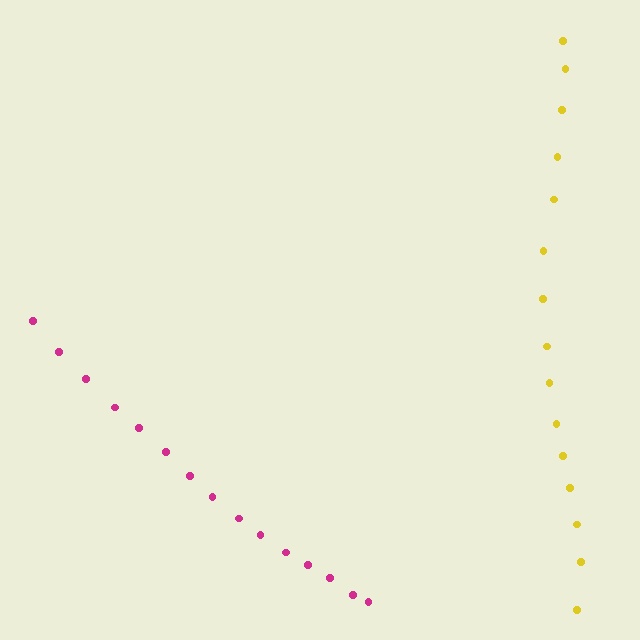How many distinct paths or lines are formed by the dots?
There are 2 distinct paths.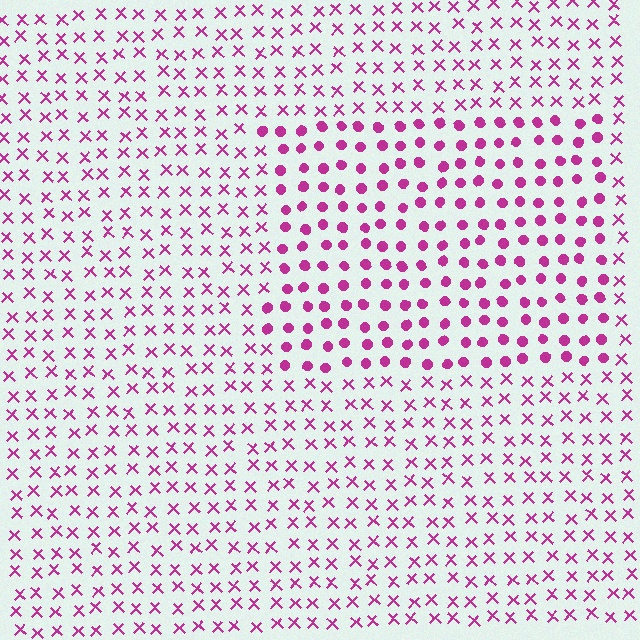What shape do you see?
I see a rectangle.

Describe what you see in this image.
The image is filled with small magenta elements arranged in a uniform grid. A rectangle-shaped region contains circles, while the surrounding area contains X marks. The boundary is defined purely by the change in element shape.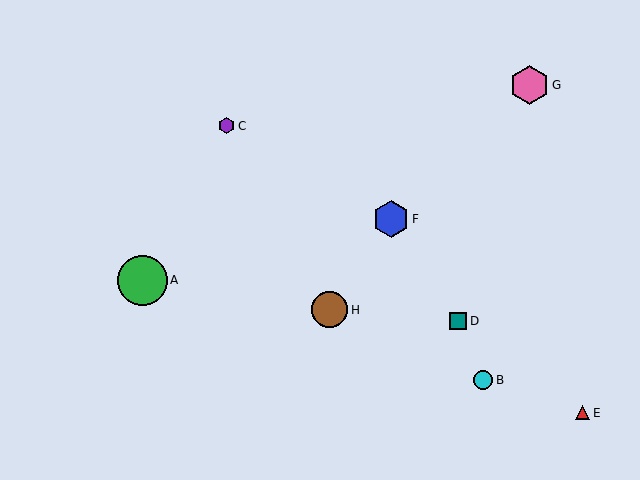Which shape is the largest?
The green circle (labeled A) is the largest.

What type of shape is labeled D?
Shape D is a teal square.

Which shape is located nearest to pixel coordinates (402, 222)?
The blue hexagon (labeled F) at (391, 219) is nearest to that location.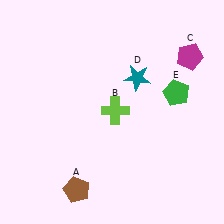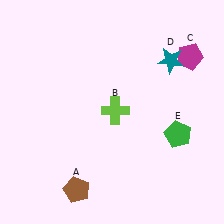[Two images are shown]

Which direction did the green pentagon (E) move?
The green pentagon (E) moved down.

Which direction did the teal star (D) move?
The teal star (D) moved right.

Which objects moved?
The objects that moved are: the teal star (D), the green pentagon (E).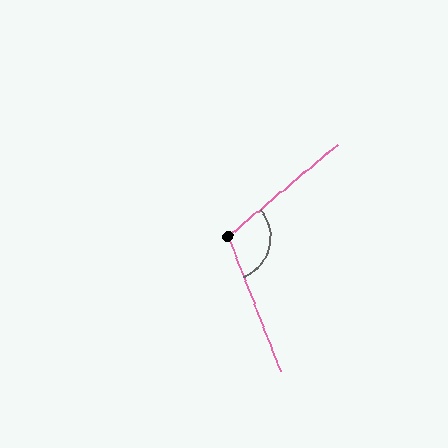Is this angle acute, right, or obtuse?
It is obtuse.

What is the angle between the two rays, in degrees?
Approximately 109 degrees.